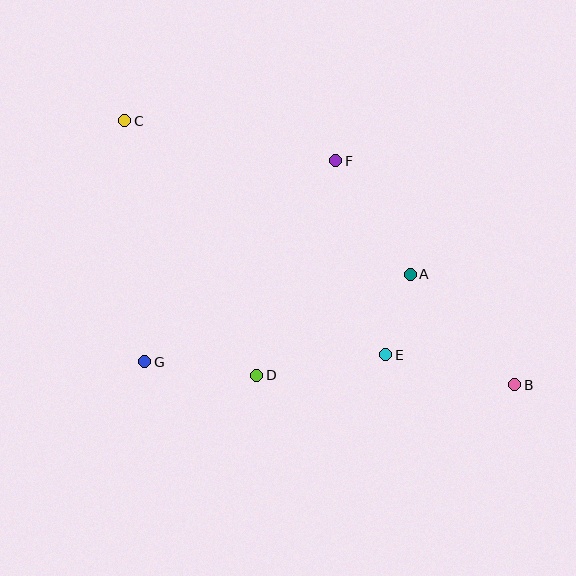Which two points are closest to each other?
Points A and E are closest to each other.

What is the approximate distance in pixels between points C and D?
The distance between C and D is approximately 286 pixels.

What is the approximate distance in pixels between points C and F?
The distance between C and F is approximately 215 pixels.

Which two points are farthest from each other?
Points B and C are farthest from each other.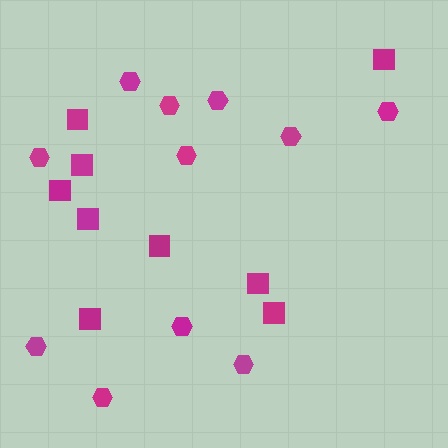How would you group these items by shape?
There are 2 groups: one group of squares (9) and one group of hexagons (11).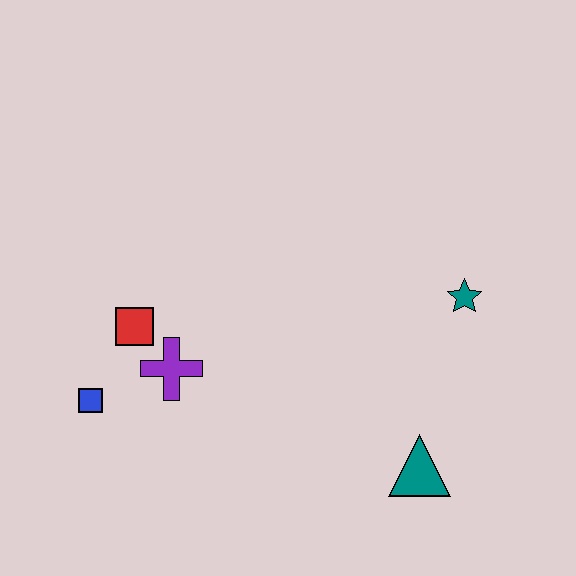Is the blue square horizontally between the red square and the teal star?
No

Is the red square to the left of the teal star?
Yes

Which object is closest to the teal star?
The teal triangle is closest to the teal star.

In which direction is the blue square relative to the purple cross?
The blue square is to the left of the purple cross.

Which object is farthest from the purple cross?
The teal star is farthest from the purple cross.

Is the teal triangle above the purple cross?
No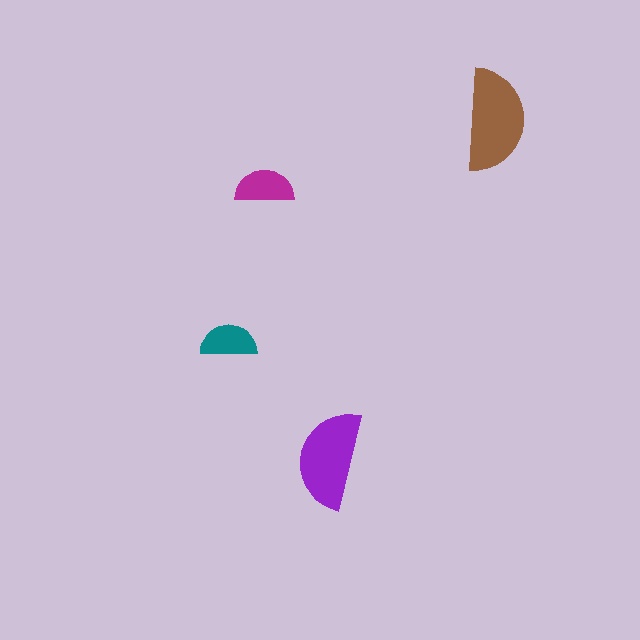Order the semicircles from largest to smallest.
the brown one, the purple one, the magenta one, the teal one.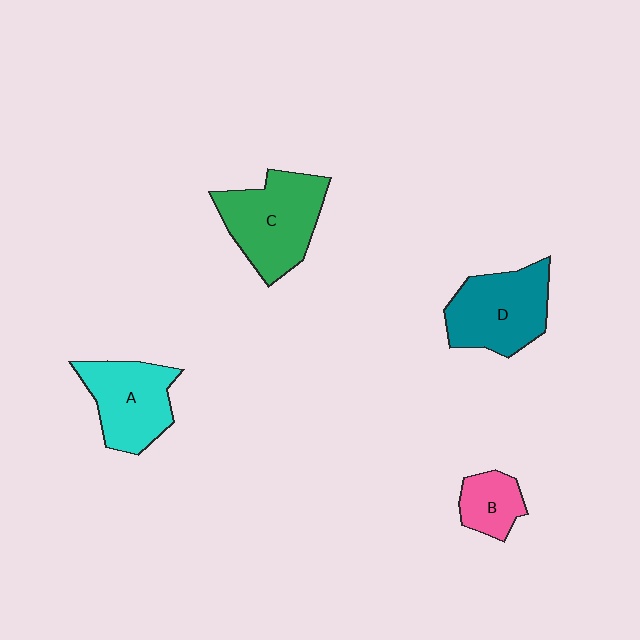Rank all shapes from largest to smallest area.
From largest to smallest: C (green), D (teal), A (cyan), B (pink).